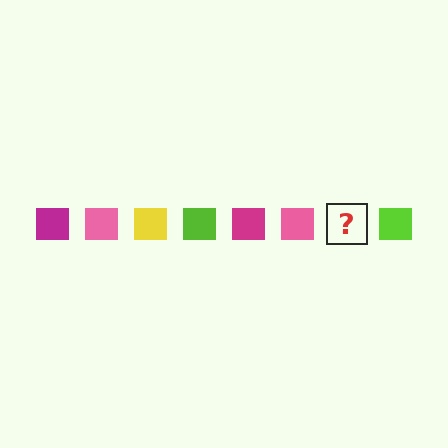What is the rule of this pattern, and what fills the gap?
The rule is that the pattern cycles through magenta, pink, yellow, lime squares. The gap should be filled with a yellow square.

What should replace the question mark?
The question mark should be replaced with a yellow square.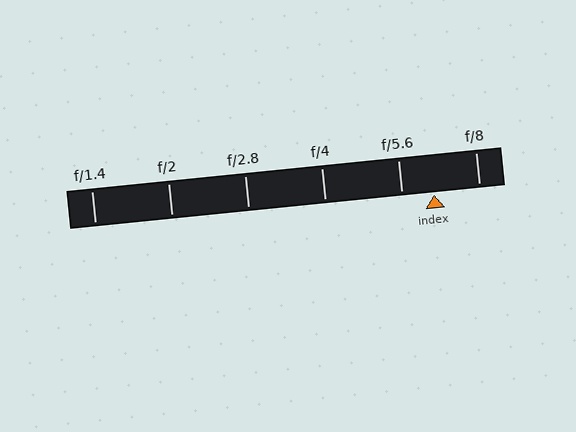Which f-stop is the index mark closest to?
The index mark is closest to f/5.6.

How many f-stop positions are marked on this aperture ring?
There are 6 f-stop positions marked.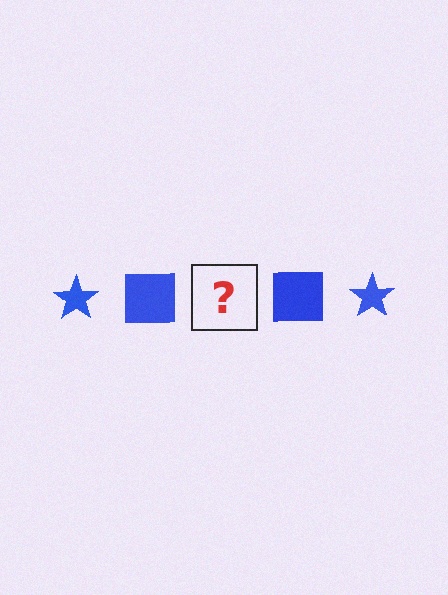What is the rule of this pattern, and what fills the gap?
The rule is that the pattern cycles through star, square shapes in blue. The gap should be filled with a blue star.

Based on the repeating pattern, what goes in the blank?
The blank should be a blue star.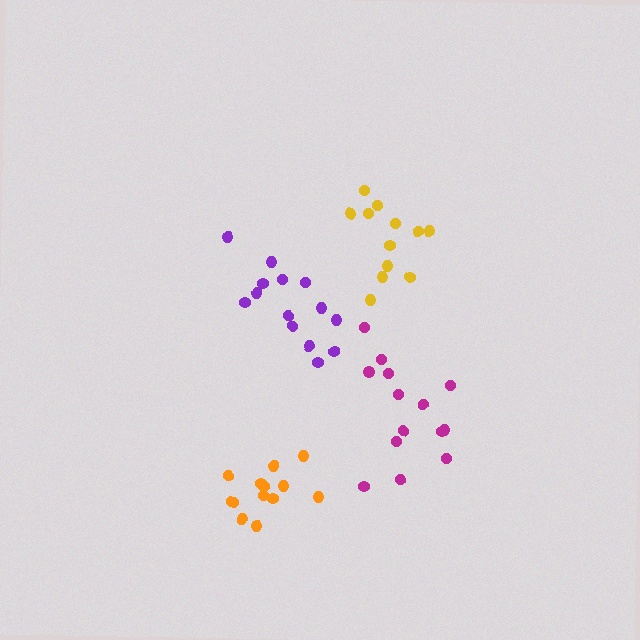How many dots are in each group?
Group 1: 14 dots, Group 2: 13 dots, Group 3: 12 dots, Group 4: 14 dots (53 total).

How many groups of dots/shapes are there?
There are 4 groups.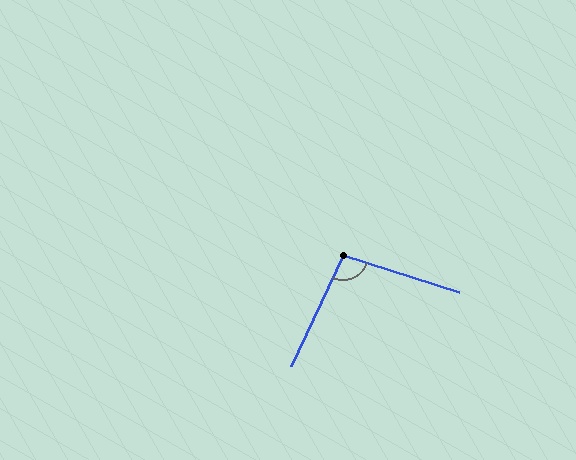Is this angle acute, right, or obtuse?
It is obtuse.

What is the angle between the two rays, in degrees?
Approximately 97 degrees.